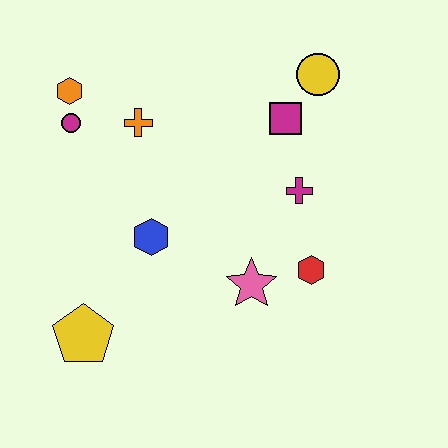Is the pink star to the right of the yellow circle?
No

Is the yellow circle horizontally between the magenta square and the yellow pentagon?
No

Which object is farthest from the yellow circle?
The yellow pentagon is farthest from the yellow circle.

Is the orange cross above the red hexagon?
Yes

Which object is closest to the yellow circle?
The magenta square is closest to the yellow circle.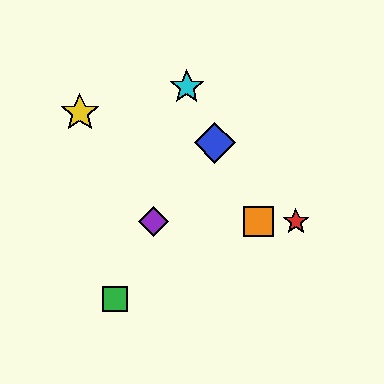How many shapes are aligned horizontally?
3 shapes (the red star, the purple diamond, the orange square) are aligned horizontally.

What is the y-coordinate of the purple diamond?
The purple diamond is at y≈222.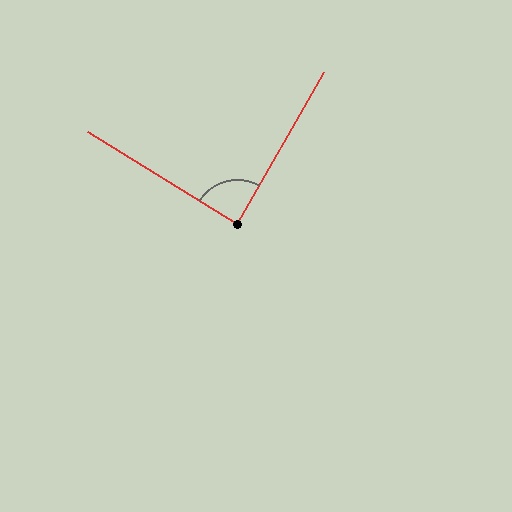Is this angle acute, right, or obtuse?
It is approximately a right angle.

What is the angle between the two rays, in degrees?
Approximately 88 degrees.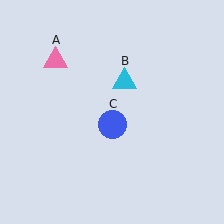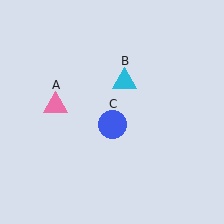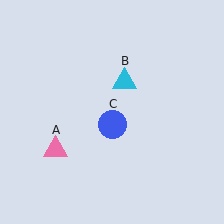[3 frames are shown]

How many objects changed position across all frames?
1 object changed position: pink triangle (object A).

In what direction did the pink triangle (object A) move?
The pink triangle (object A) moved down.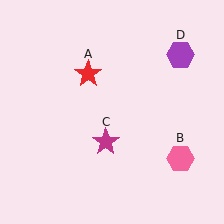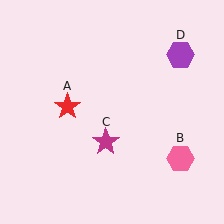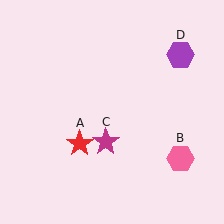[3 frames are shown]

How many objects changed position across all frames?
1 object changed position: red star (object A).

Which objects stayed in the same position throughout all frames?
Pink hexagon (object B) and magenta star (object C) and purple hexagon (object D) remained stationary.